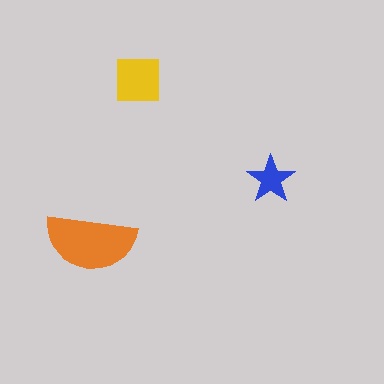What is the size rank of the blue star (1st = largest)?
3rd.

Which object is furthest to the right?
The blue star is rightmost.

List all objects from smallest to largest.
The blue star, the yellow square, the orange semicircle.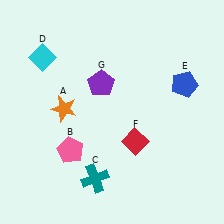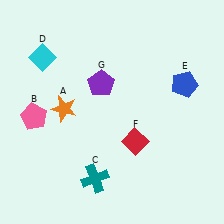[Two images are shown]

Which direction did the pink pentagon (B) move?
The pink pentagon (B) moved left.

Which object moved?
The pink pentagon (B) moved left.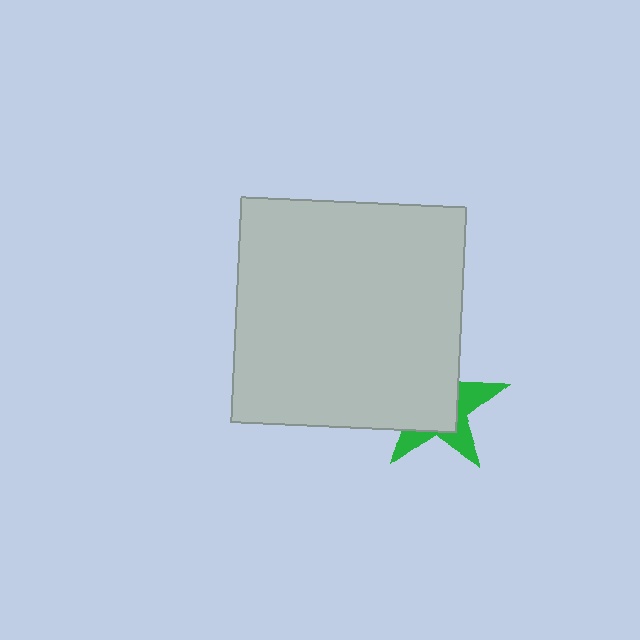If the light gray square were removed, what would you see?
You would see the complete green star.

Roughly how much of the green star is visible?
A small part of it is visible (roughly 37%).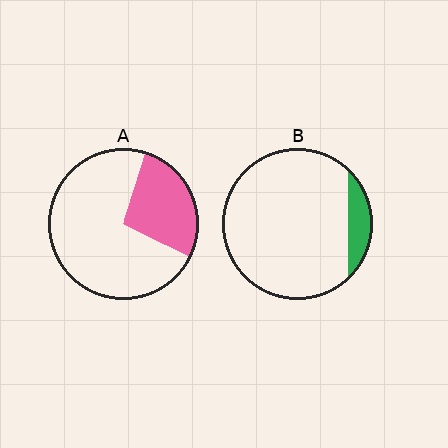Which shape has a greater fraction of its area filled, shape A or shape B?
Shape A.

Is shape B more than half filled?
No.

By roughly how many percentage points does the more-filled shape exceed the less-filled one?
By roughly 15 percentage points (A over B).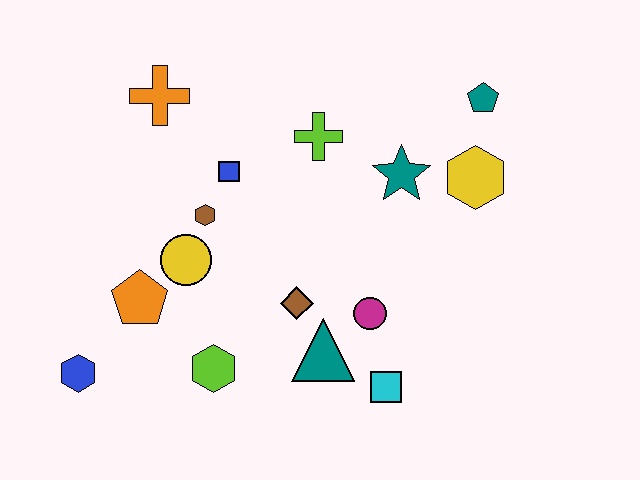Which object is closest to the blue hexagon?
The orange pentagon is closest to the blue hexagon.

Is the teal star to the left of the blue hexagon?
No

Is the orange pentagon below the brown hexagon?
Yes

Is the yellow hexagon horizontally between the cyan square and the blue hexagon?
No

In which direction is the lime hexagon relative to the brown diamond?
The lime hexagon is to the left of the brown diamond.